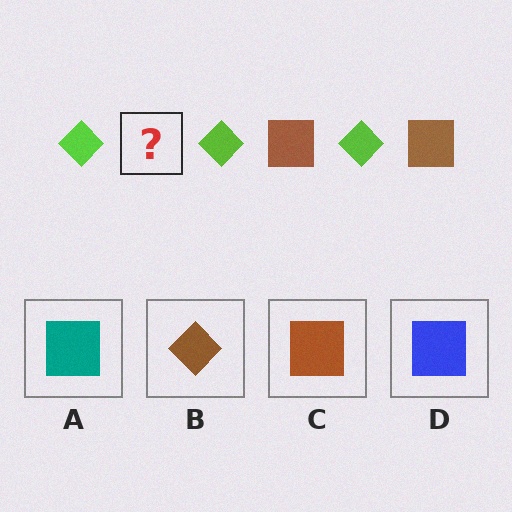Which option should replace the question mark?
Option C.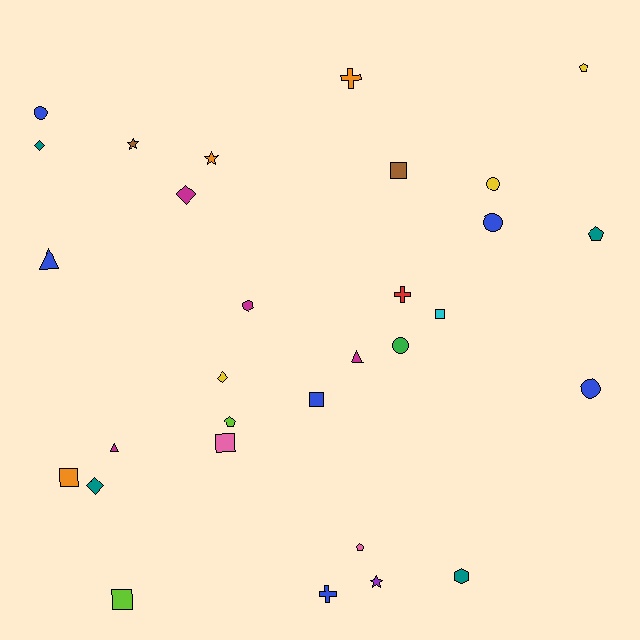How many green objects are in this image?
There is 1 green object.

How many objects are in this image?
There are 30 objects.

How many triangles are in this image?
There are 3 triangles.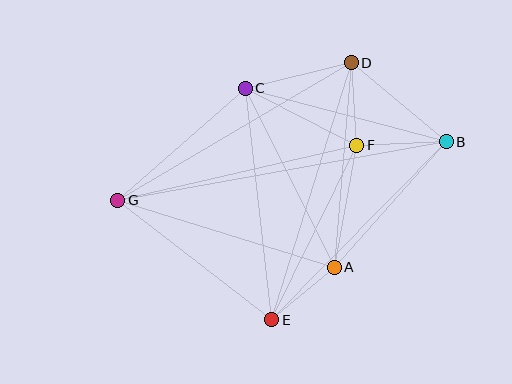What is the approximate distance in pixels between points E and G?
The distance between E and G is approximately 195 pixels.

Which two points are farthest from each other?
Points B and G are farthest from each other.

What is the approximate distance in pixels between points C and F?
The distance between C and F is approximately 125 pixels.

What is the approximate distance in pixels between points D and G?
The distance between D and G is approximately 271 pixels.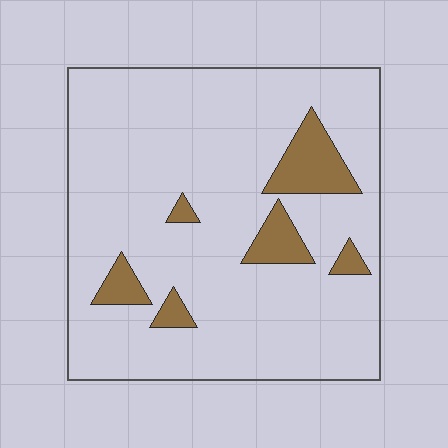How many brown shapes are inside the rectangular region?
6.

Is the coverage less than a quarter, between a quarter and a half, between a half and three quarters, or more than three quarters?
Less than a quarter.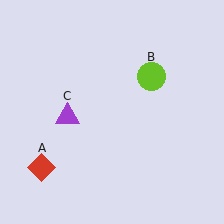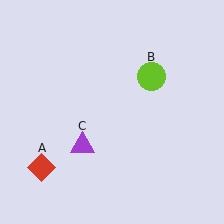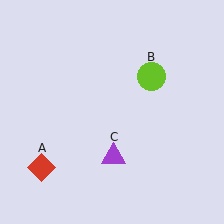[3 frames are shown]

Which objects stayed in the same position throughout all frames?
Red diamond (object A) and lime circle (object B) remained stationary.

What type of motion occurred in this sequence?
The purple triangle (object C) rotated counterclockwise around the center of the scene.